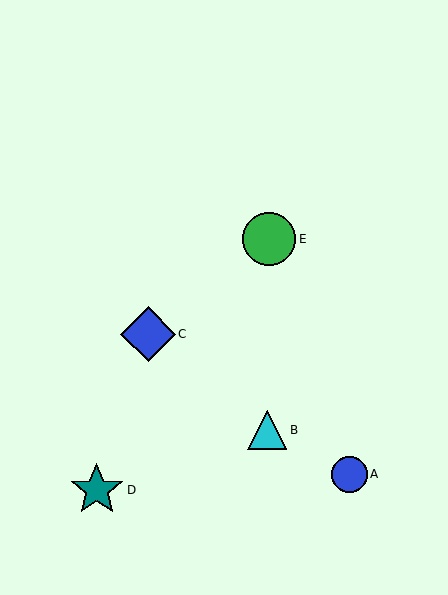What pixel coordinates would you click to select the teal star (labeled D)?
Click at (97, 490) to select the teal star D.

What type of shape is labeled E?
Shape E is a green circle.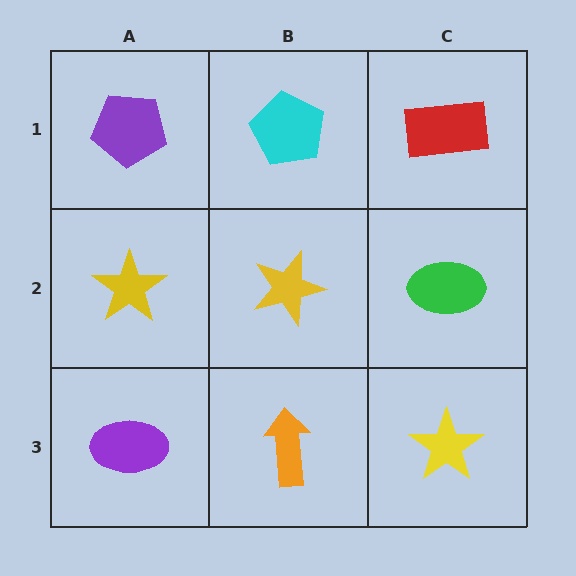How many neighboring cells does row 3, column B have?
3.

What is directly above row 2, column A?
A purple pentagon.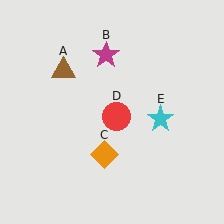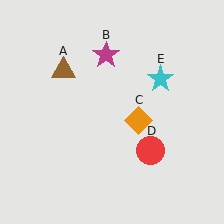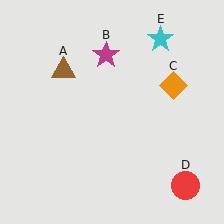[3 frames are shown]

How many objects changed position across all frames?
3 objects changed position: orange diamond (object C), red circle (object D), cyan star (object E).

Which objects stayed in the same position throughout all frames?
Brown triangle (object A) and magenta star (object B) remained stationary.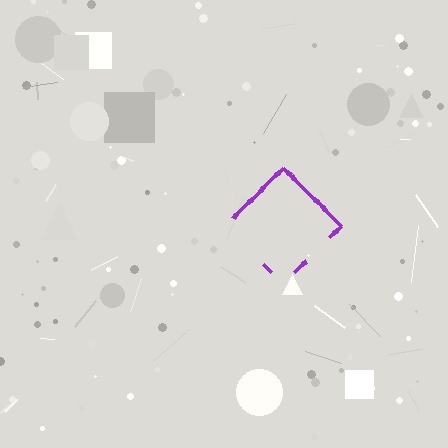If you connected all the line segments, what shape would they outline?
They would outline a diamond.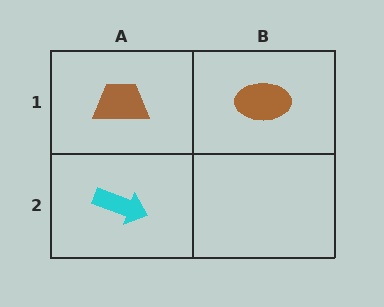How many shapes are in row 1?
2 shapes.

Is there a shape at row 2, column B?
No, that cell is empty.